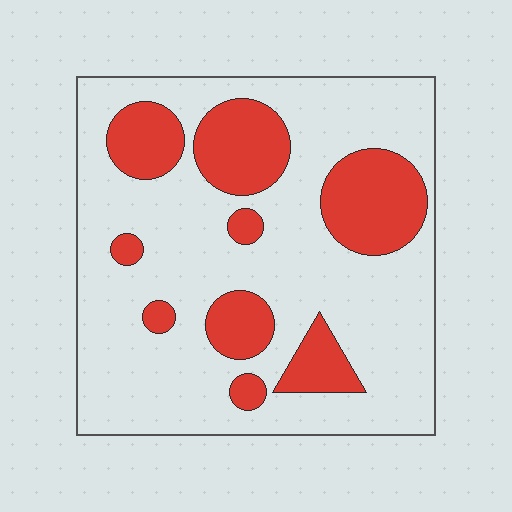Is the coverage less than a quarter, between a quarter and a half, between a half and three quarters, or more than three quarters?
Between a quarter and a half.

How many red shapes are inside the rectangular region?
9.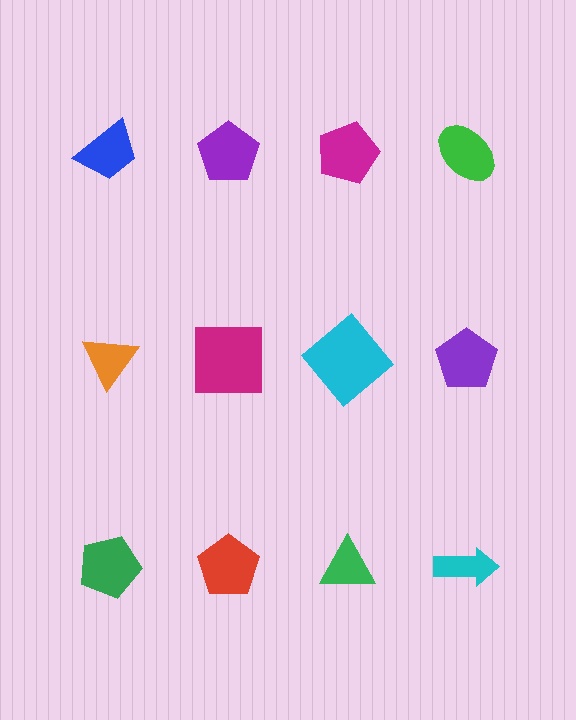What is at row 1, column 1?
A blue trapezoid.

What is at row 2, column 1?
An orange triangle.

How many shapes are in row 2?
4 shapes.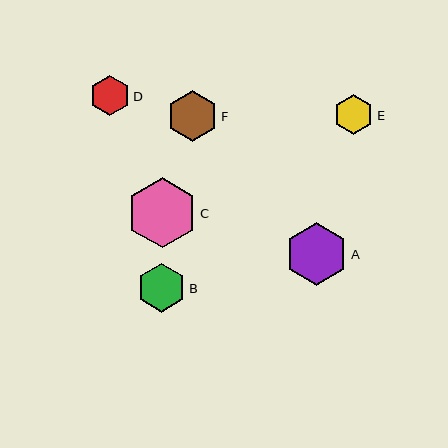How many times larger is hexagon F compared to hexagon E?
Hexagon F is approximately 1.3 times the size of hexagon E.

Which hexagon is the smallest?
Hexagon D is the smallest with a size of approximately 40 pixels.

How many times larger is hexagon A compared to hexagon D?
Hexagon A is approximately 1.6 times the size of hexagon D.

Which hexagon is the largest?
Hexagon C is the largest with a size of approximately 70 pixels.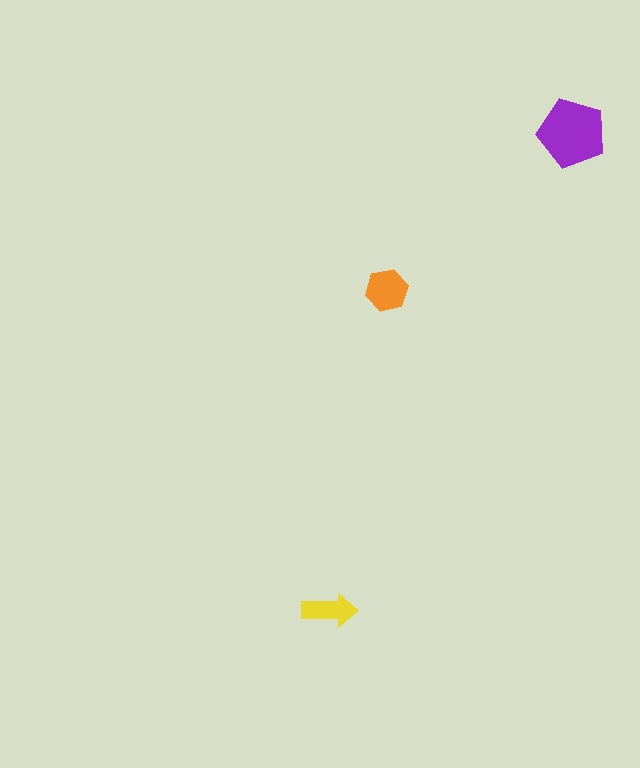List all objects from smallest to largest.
The yellow arrow, the orange hexagon, the purple pentagon.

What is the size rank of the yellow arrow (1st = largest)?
3rd.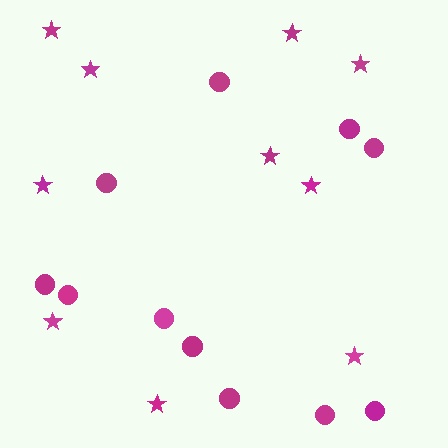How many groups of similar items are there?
There are 2 groups: one group of circles (11) and one group of stars (10).